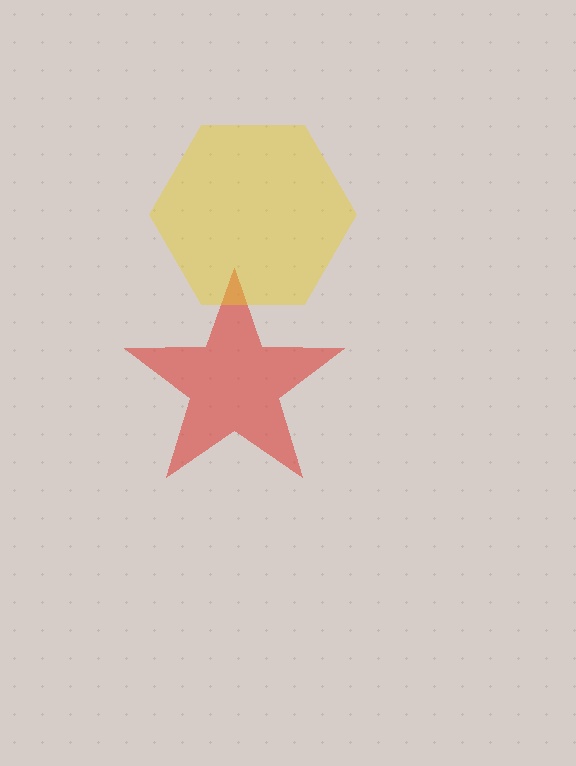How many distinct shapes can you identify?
There are 2 distinct shapes: a red star, a yellow hexagon.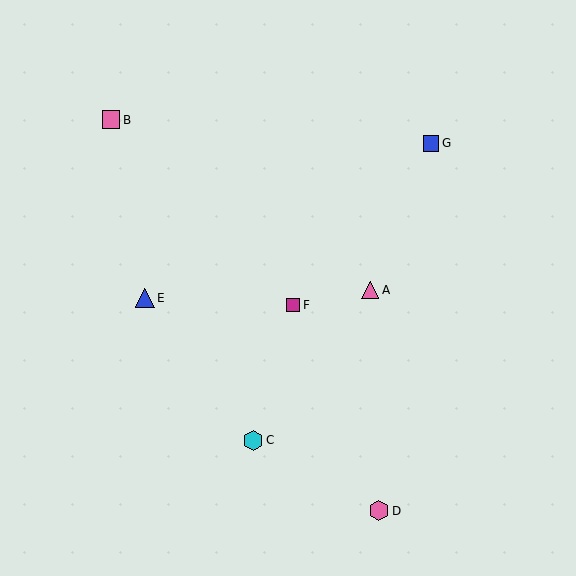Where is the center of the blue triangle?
The center of the blue triangle is at (145, 298).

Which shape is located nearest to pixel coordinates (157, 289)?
The blue triangle (labeled E) at (145, 298) is nearest to that location.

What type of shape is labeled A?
Shape A is a pink triangle.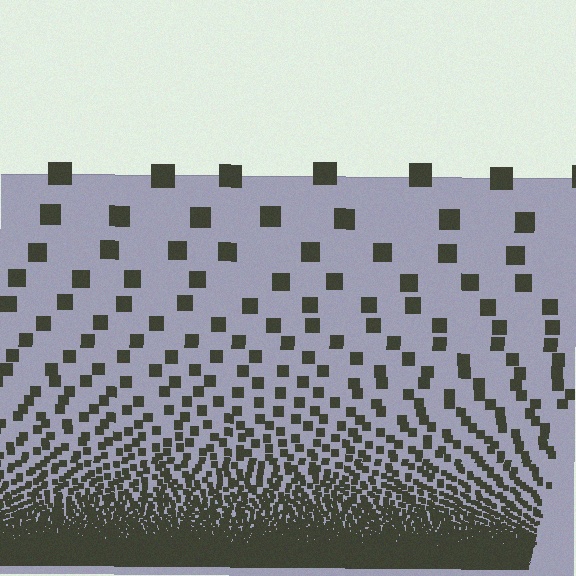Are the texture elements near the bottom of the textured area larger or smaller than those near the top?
Smaller. The gradient is inverted — elements near the bottom are smaller and denser.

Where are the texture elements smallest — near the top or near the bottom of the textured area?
Near the bottom.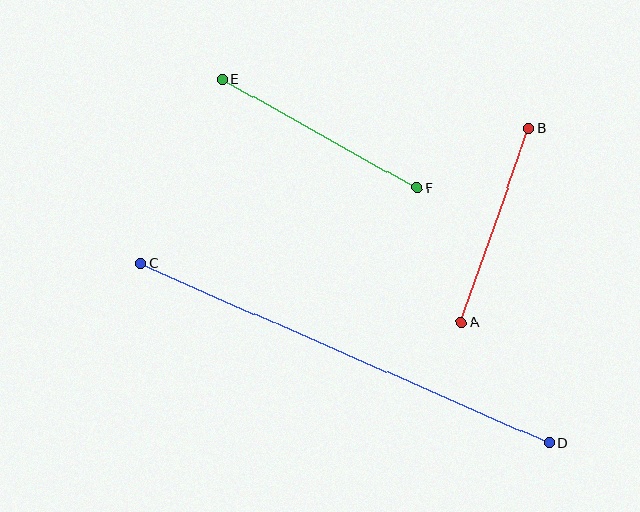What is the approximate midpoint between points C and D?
The midpoint is at approximately (345, 353) pixels.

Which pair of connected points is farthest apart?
Points C and D are farthest apart.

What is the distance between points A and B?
The distance is approximately 205 pixels.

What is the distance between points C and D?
The distance is approximately 446 pixels.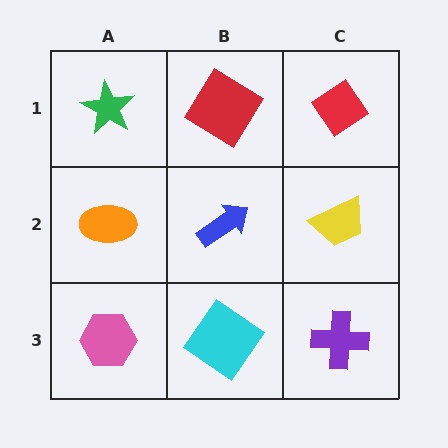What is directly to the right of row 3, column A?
A cyan diamond.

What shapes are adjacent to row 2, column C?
A red diamond (row 1, column C), a purple cross (row 3, column C), a blue arrow (row 2, column B).